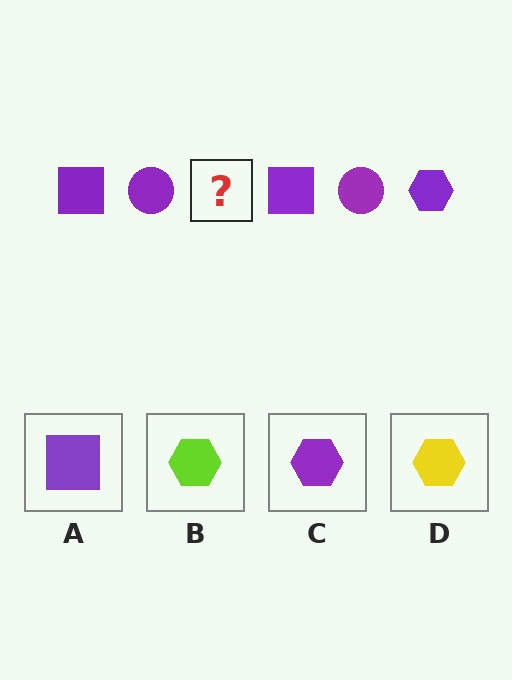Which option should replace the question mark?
Option C.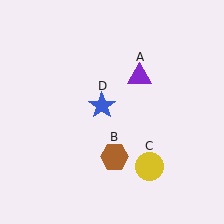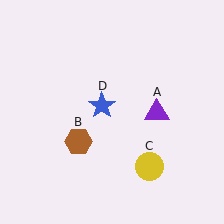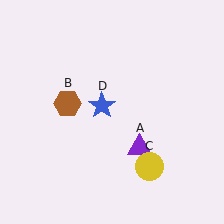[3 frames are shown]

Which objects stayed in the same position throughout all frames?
Yellow circle (object C) and blue star (object D) remained stationary.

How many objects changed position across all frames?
2 objects changed position: purple triangle (object A), brown hexagon (object B).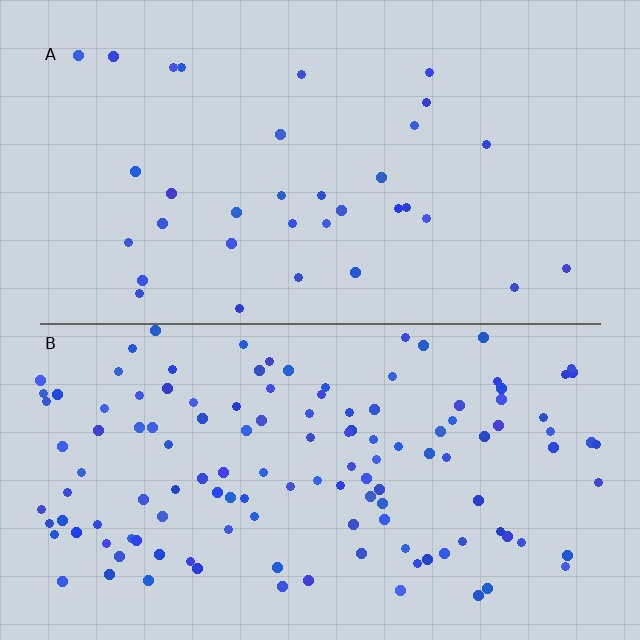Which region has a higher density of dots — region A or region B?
B (the bottom).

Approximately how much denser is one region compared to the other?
Approximately 3.8× — region B over region A.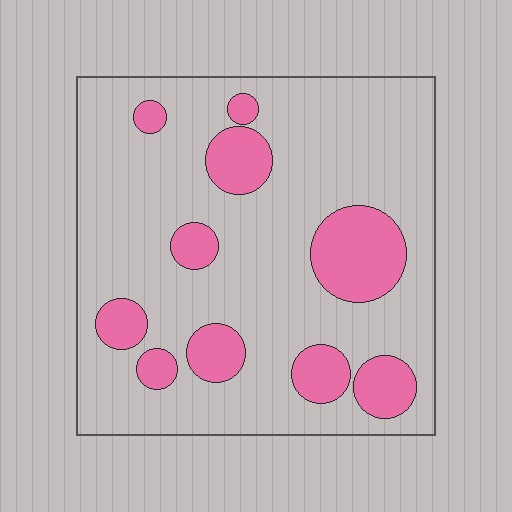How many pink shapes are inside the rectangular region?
10.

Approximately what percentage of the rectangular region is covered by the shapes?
Approximately 20%.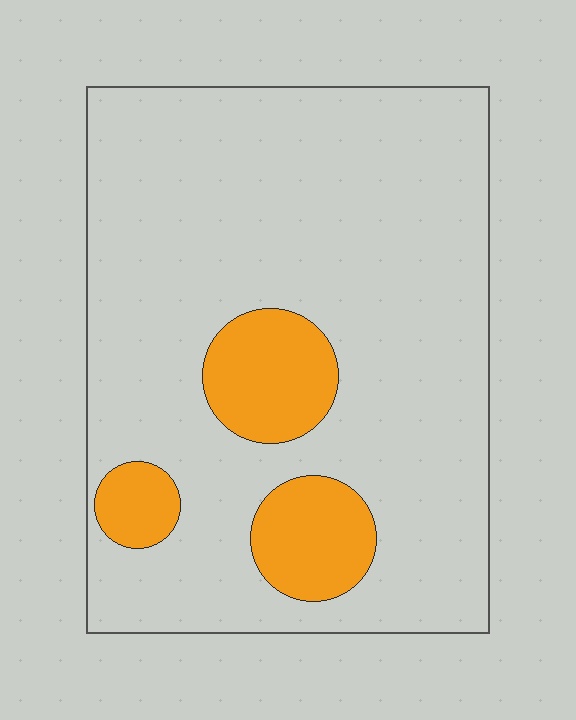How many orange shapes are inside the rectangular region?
3.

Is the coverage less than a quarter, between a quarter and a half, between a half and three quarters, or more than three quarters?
Less than a quarter.